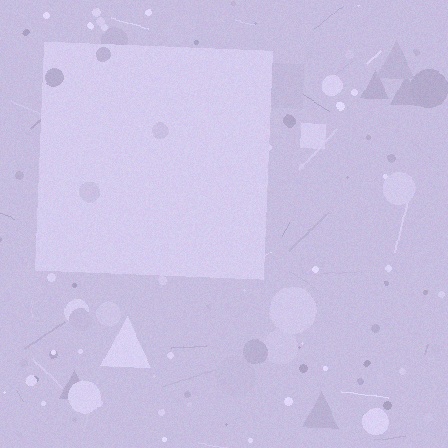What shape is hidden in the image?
A square is hidden in the image.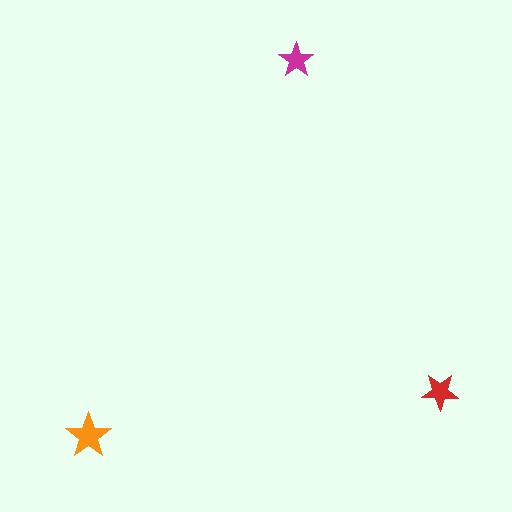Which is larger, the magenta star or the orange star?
The orange one.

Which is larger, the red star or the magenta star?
The red one.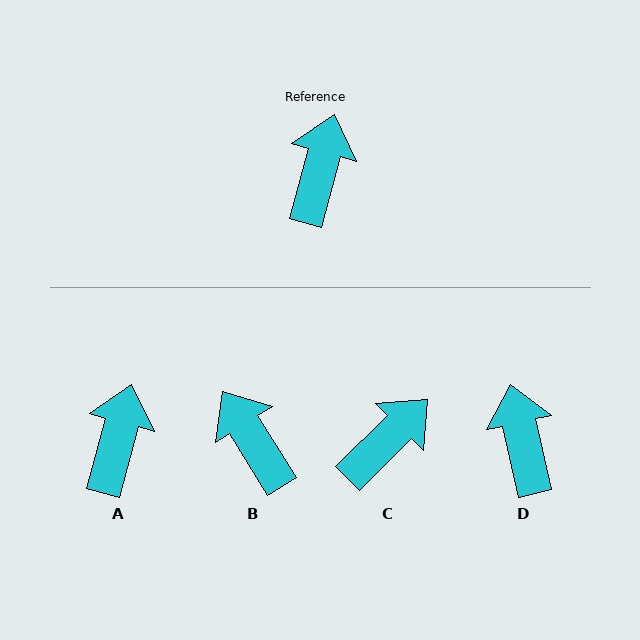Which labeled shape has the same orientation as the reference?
A.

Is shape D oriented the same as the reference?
No, it is off by about 28 degrees.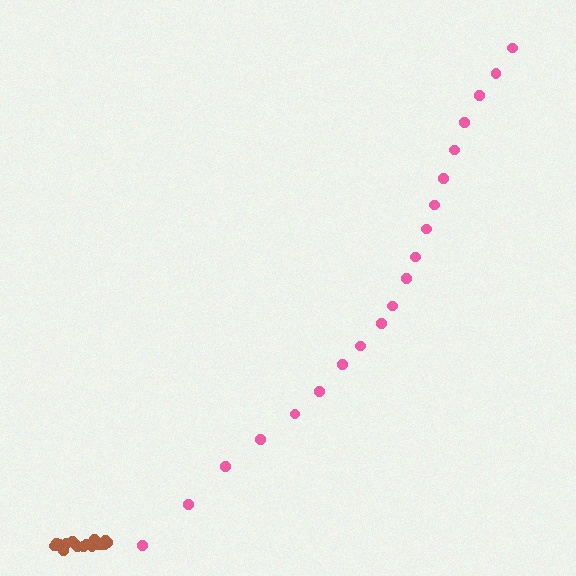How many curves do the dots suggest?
There are 2 distinct paths.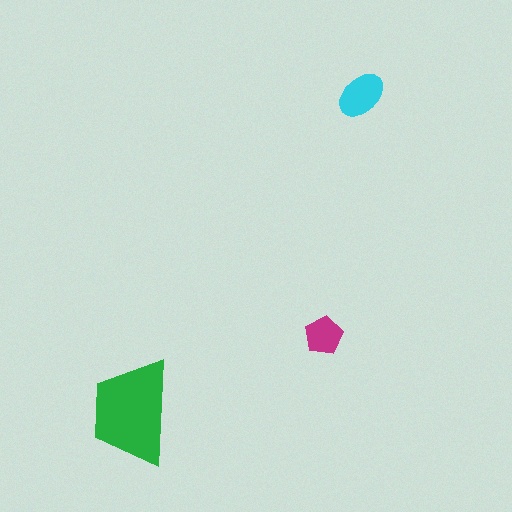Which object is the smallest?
The magenta pentagon.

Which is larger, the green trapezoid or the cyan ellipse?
The green trapezoid.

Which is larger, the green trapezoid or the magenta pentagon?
The green trapezoid.